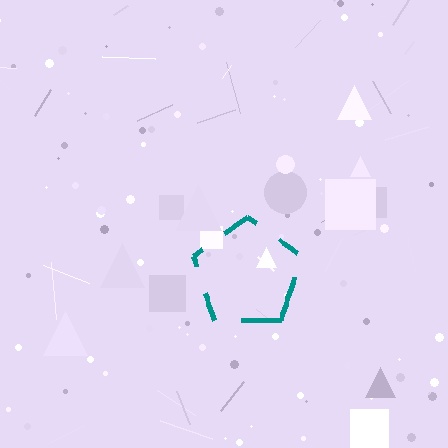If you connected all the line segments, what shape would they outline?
They would outline a pentagon.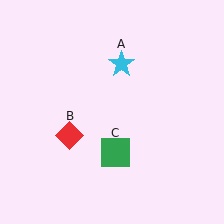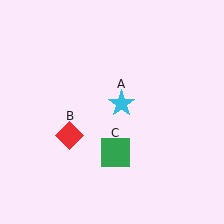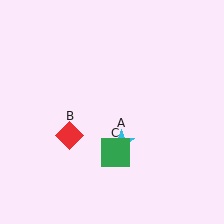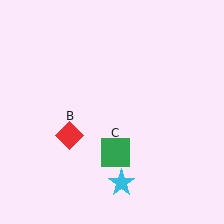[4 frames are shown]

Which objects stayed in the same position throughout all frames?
Red diamond (object B) and green square (object C) remained stationary.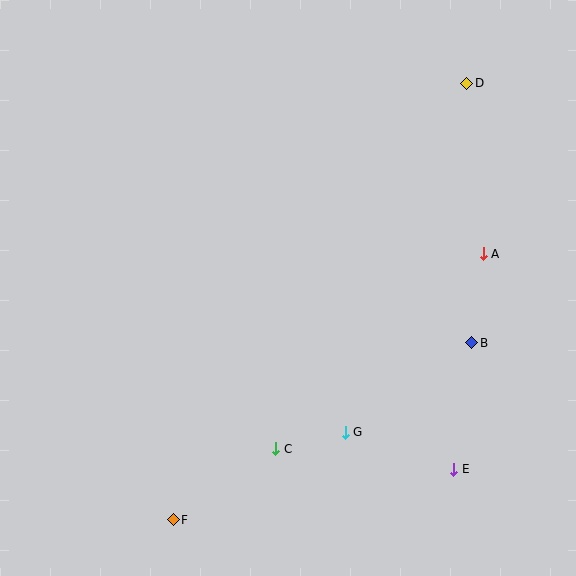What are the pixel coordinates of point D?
Point D is at (467, 83).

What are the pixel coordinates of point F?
Point F is at (173, 520).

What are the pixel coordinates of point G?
Point G is at (345, 432).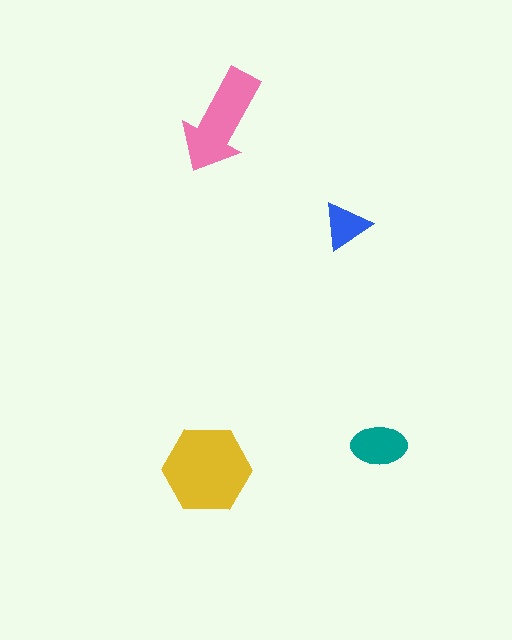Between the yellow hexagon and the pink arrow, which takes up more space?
The yellow hexagon.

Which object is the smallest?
The blue triangle.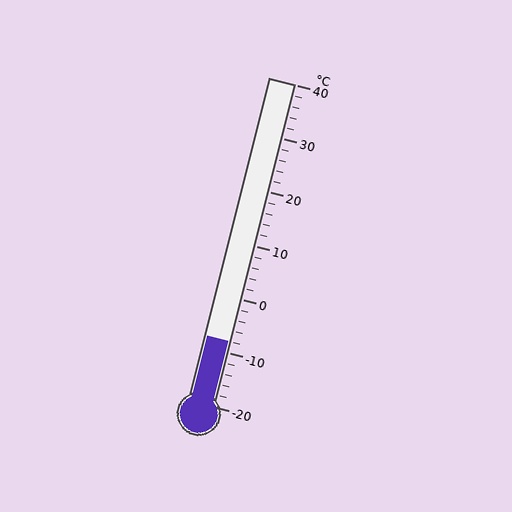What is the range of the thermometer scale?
The thermometer scale ranges from -20°C to 40°C.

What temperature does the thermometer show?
The thermometer shows approximately -8°C.